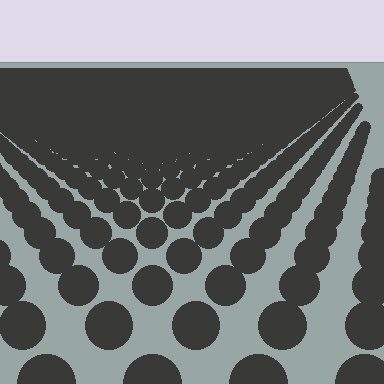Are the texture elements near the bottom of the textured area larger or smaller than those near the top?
Larger. Near the bottom, elements are closer to the viewer and appear at a bigger on-screen size.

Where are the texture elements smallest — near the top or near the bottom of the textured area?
Near the top.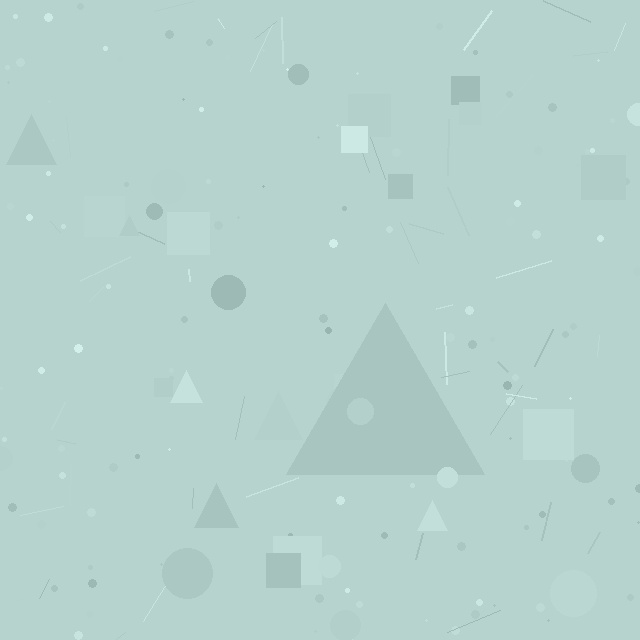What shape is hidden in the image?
A triangle is hidden in the image.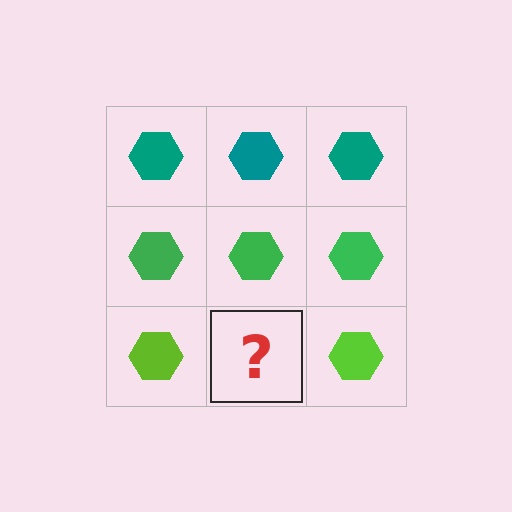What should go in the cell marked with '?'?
The missing cell should contain a lime hexagon.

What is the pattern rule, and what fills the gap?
The rule is that each row has a consistent color. The gap should be filled with a lime hexagon.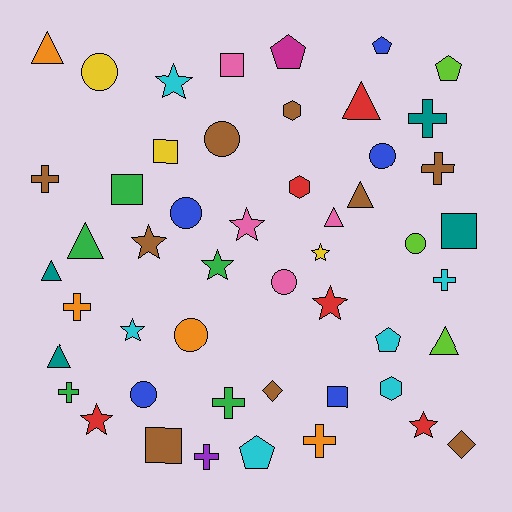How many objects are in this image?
There are 50 objects.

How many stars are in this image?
There are 9 stars.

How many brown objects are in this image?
There are 9 brown objects.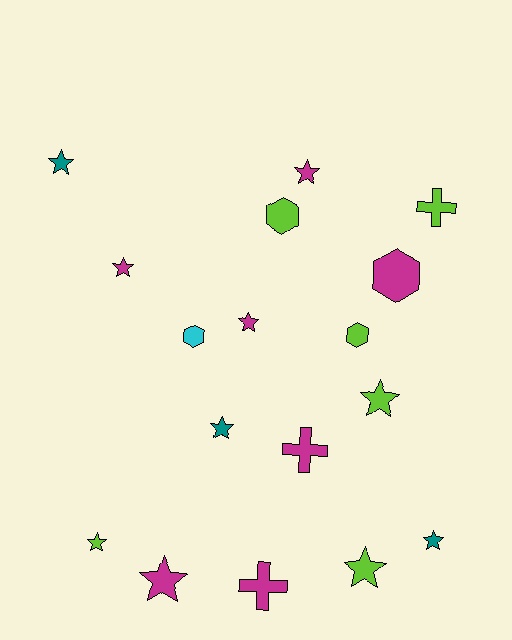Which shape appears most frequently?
Star, with 10 objects.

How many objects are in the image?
There are 17 objects.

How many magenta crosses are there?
There are 2 magenta crosses.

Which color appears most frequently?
Magenta, with 7 objects.